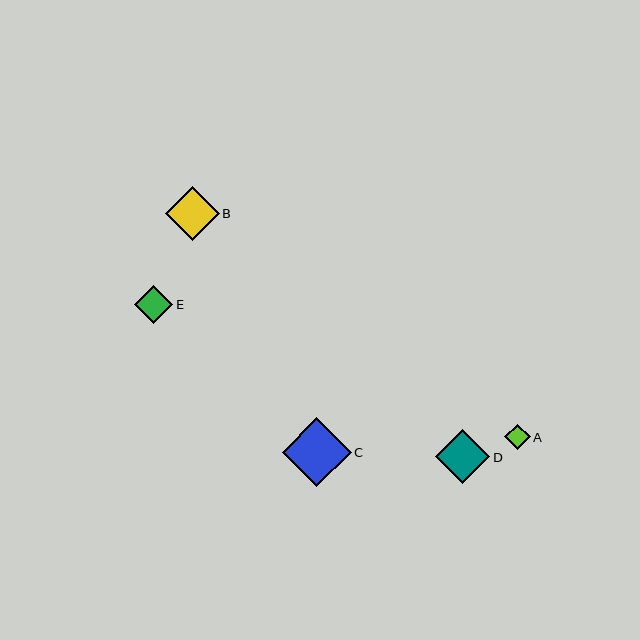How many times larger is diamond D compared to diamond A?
Diamond D is approximately 2.1 times the size of diamond A.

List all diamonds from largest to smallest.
From largest to smallest: C, B, D, E, A.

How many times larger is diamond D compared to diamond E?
Diamond D is approximately 1.4 times the size of diamond E.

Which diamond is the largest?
Diamond C is the largest with a size of approximately 69 pixels.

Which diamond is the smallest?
Diamond A is the smallest with a size of approximately 25 pixels.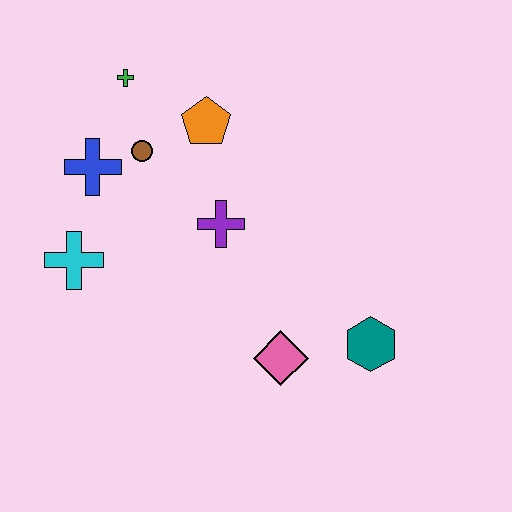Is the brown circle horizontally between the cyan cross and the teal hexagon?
Yes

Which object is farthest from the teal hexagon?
The green cross is farthest from the teal hexagon.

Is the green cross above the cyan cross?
Yes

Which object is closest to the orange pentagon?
The brown circle is closest to the orange pentagon.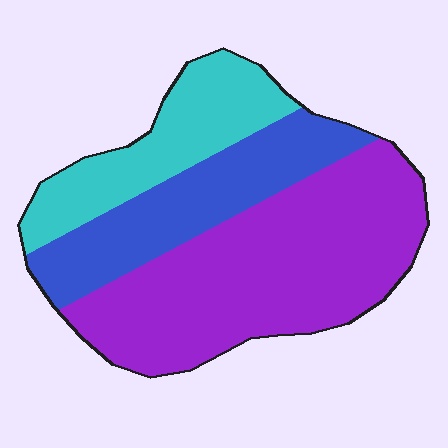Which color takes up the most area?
Purple, at roughly 50%.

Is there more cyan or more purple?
Purple.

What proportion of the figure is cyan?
Cyan takes up about one fifth (1/5) of the figure.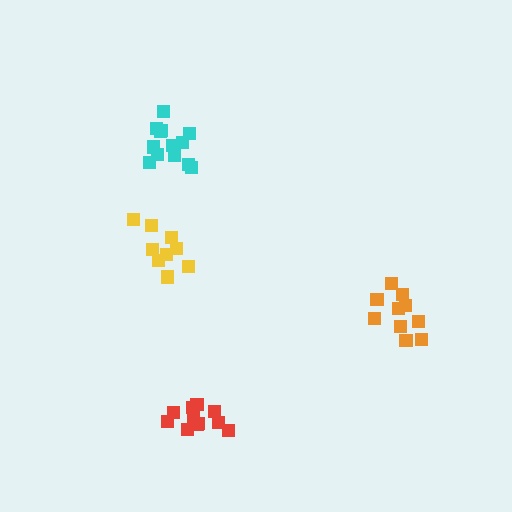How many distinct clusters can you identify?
There are 4 distinct clusters.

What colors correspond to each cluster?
The clusters are colored: orange, cyan, yellow, red.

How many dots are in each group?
Group 1: 10 dots, Group 2: 13 dots, Group 3: 9 dots, Group 4: 12 dots (44 total).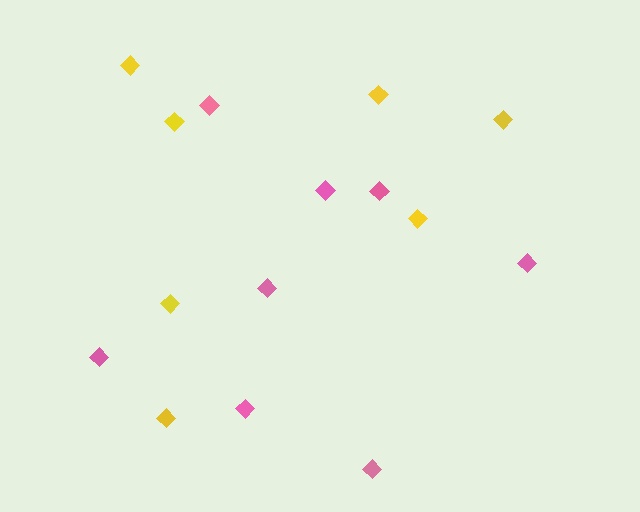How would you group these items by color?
There are 2 groups: one group of yellow diamonds (7) and one group of pink diamonds (8).